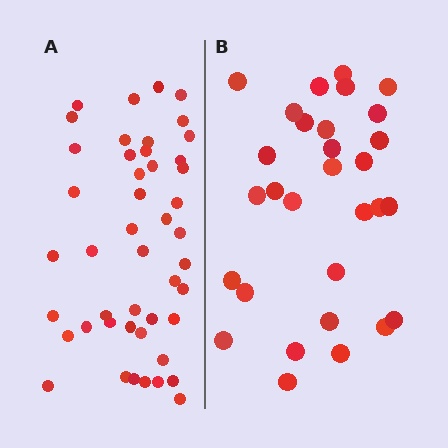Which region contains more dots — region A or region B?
Region A (the left region) has more dots.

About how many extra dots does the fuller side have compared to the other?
Region A has approximately 15 more dots than region B.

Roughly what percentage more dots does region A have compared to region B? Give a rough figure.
About 55% more.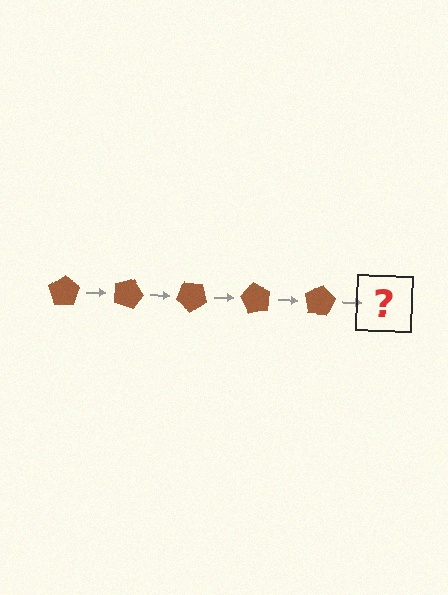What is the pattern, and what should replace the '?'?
The pattern is that the pentagon rotates 20 degrees each step. The '?' should be a brown pentagon rotated 100 degrees.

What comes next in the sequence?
The next element should be a brown pentagon rotated 100 degrees.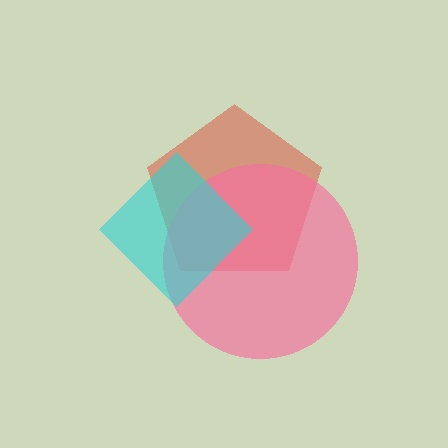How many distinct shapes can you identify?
There are 3 distinct shapes: a red pentagon, a pink circle, a cyan diamond.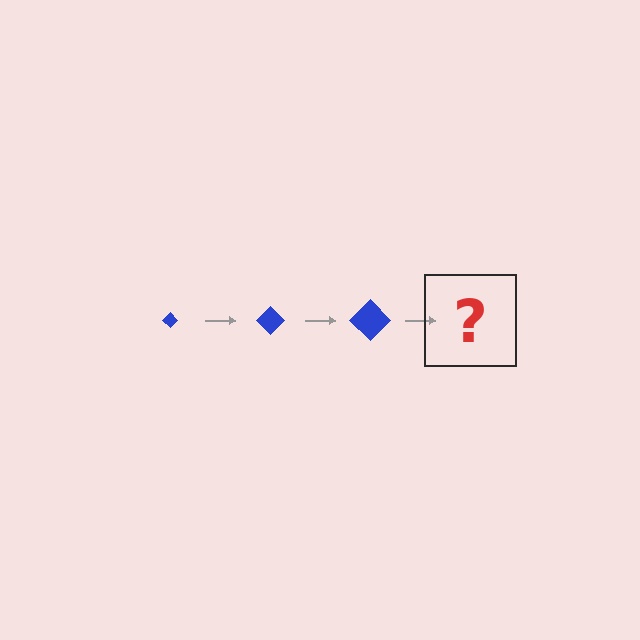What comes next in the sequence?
The next element should be a blue diamond, larger than the previous one.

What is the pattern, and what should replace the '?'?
The pattern is that the diamond gets progressively larger each step. The '?' should be a blue diamond, larger than the previous one.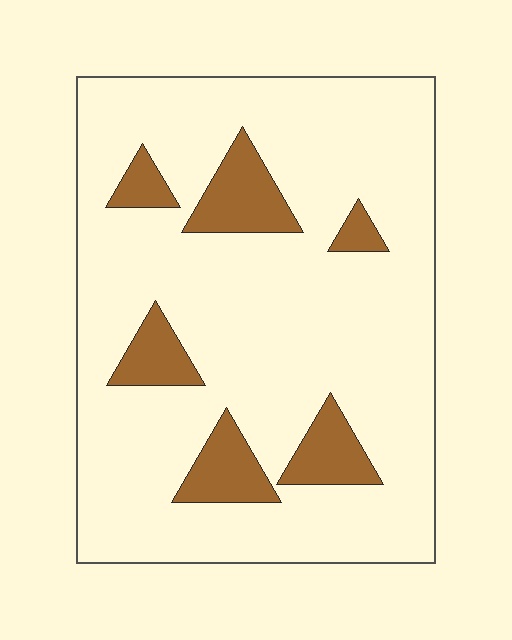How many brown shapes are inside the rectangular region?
6.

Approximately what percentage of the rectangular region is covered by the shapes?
Approximately 15%.